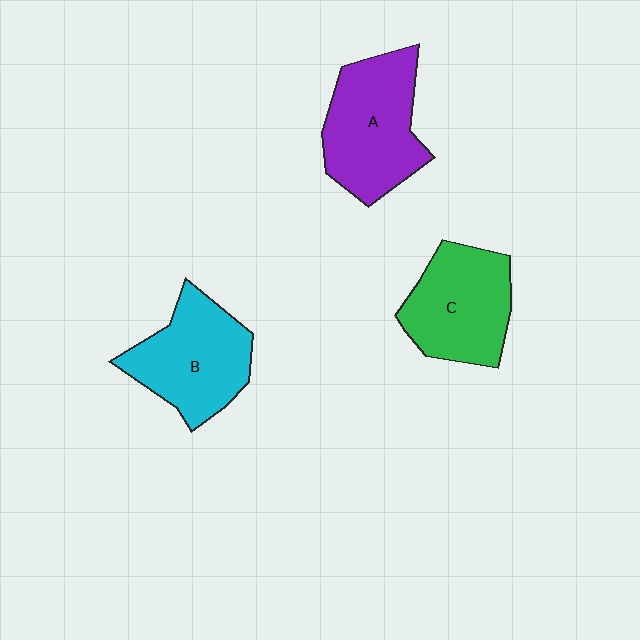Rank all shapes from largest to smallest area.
From largest to smallest: A (purple), B (cyan), C (green).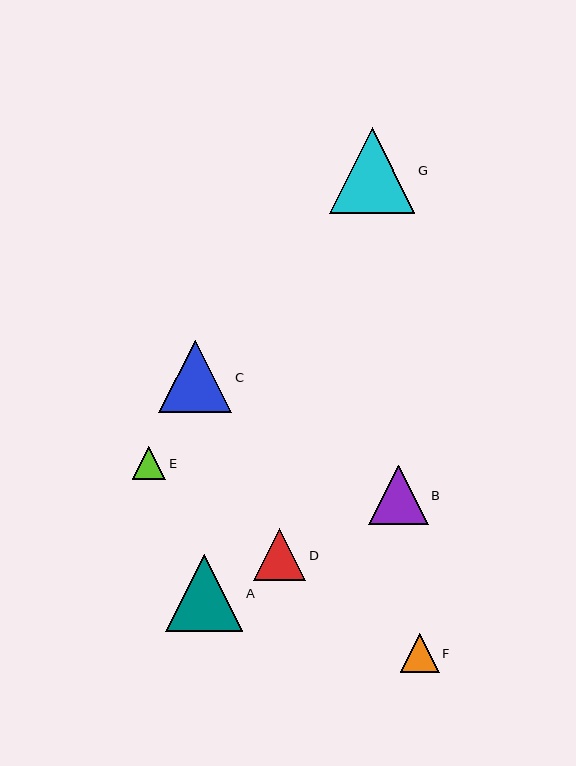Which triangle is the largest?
Triangle G is the largest with a size of approximately 85 pixels.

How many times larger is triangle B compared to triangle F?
Triangle B is approximately 1.5 times the size of triangle F.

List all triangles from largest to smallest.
From largest to smallest: G, A, C, B, D, F, E.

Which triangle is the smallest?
Triangle E is the smallest with a size of approximately 34 pixels.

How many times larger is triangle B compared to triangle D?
Triangle B is approximately 1.1 times the size of triangle D.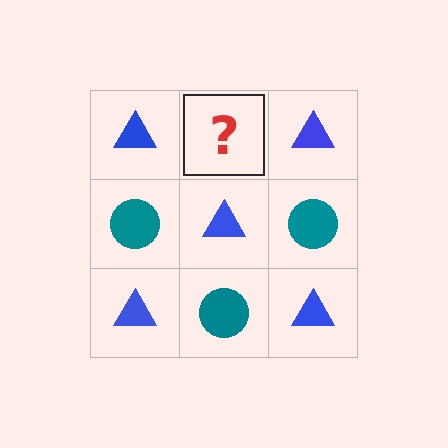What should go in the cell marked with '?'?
The missing cell should contain a teal circle.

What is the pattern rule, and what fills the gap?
The rule is that it alternates blue triangle and teal circle in a checkerboard pattern. The gap should be filled with a teal circle.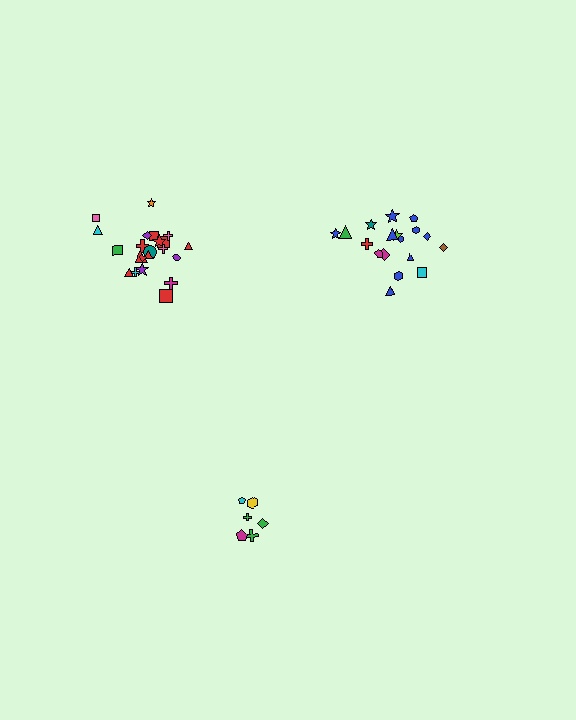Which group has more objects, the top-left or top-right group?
The top-left group.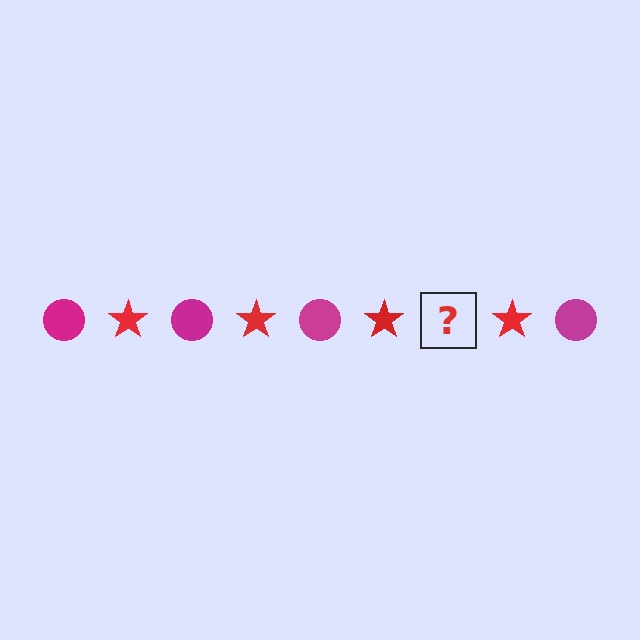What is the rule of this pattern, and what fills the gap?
The rule is that the pattern alternates between magenta circle and red star. The gap should be filled with a magenta circle.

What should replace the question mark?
The question mark should be replaced with a magenta circle.